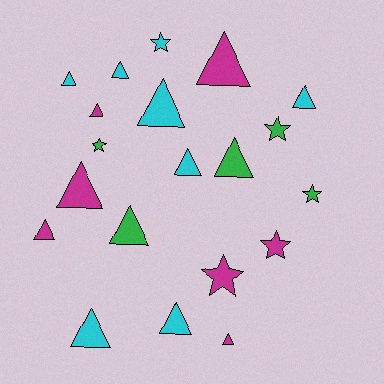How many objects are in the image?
There are 20 objects.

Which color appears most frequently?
Cyan, with 8 objects.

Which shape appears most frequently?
Triangle, with 14 objects.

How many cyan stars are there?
There is 1 cyan star.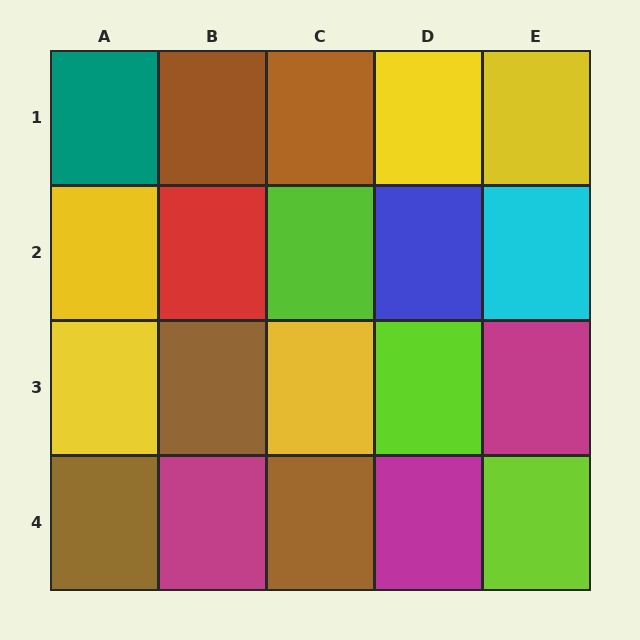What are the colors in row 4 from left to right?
Brown, magenta, brown, magenta, lime.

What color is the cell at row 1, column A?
Teal.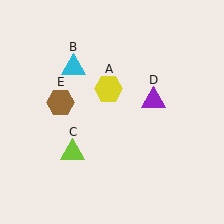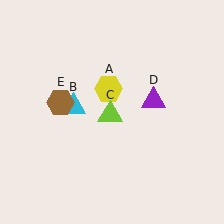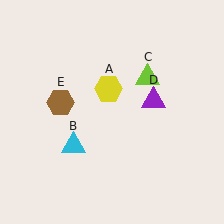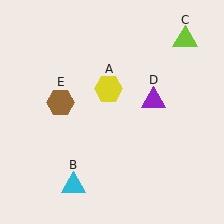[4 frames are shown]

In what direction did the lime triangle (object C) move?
The lime triangle (object C) moved up and to the right.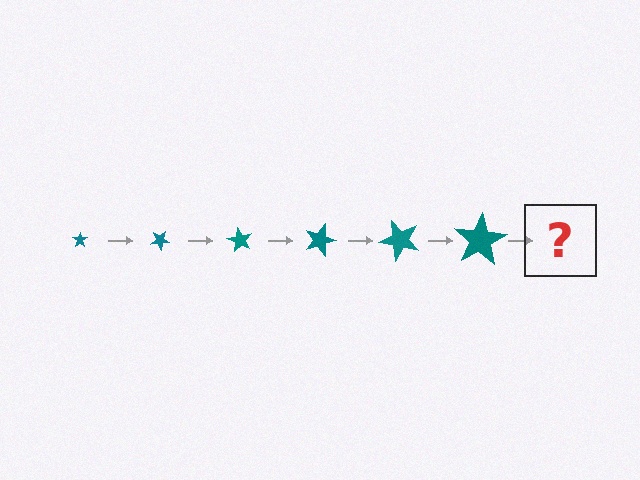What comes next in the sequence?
The next element should be a star, larger than the previous one and rotated 180 degrees from the start.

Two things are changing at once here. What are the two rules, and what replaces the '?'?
The two rules are that the star grows larger each step and it rotates 30 degrees each step. The '?' should be a star, larger than the previous one and rotated 180 degrees from the start.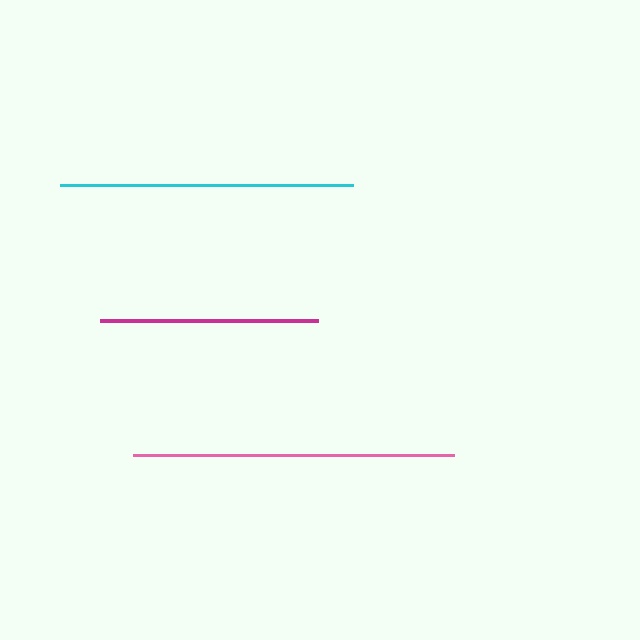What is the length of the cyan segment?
The cyan segment is approximately 293 pixels long.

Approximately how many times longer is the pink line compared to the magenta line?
The pink line is approximately 1.5 times the length of the magenta line.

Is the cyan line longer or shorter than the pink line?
The pink line is longer than the cyan line.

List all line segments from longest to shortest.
From longest to shortest: pink, cyan, magenta.